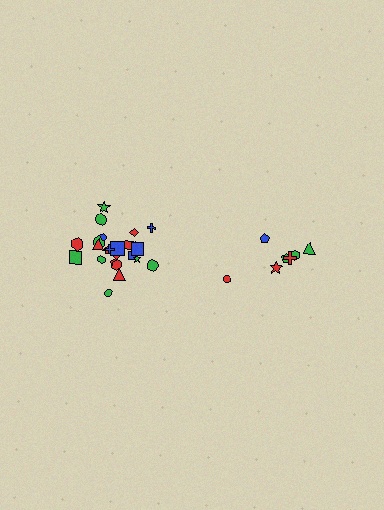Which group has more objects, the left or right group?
The left group.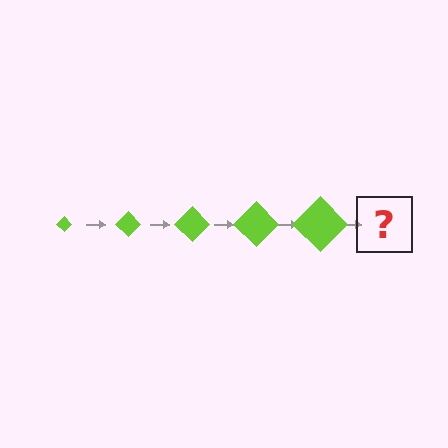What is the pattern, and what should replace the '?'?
The pattern is that the diamond gets progressively larger each step. The '?' should be a lime diamond, larger than the previous one.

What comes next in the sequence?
The next element should be a lime diamond, larger than the previous one.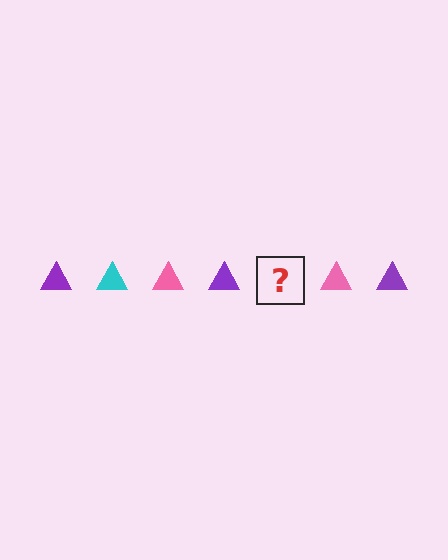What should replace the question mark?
The question mark should be replaced with a cyan triangle.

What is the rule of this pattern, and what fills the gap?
The rule is that the pattern cycles through purple, cyan, pink triangles. The gap should be filled with a cyan triangle.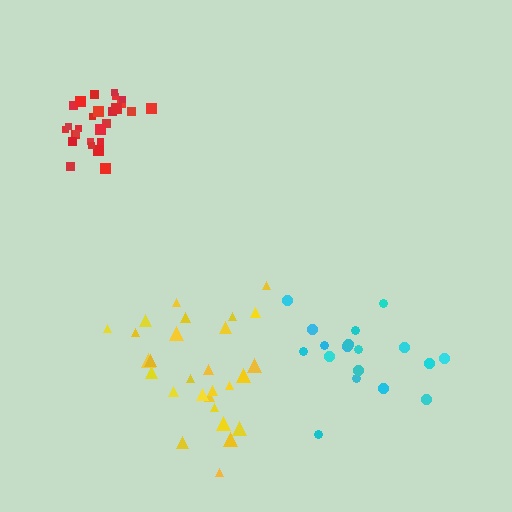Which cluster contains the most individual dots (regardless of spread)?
Red (29).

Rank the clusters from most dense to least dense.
red, yellow, cyan.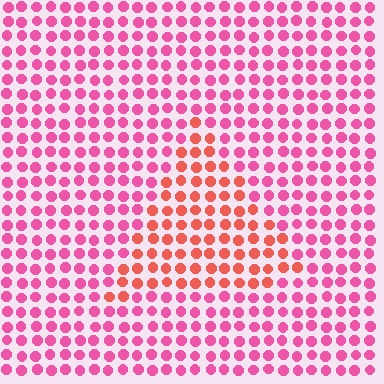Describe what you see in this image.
The image is filled with small pink elements in a uniform arrangement. A triangle-shaped region is visible where the elements are tinted to a slightly different hue, forming a subtle color boundary.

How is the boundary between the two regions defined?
The boundary is defined purely by a slight shift in hue (about 35 degrees). Spacing, size, and orientation are identical on both sides.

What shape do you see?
I see a triangle.